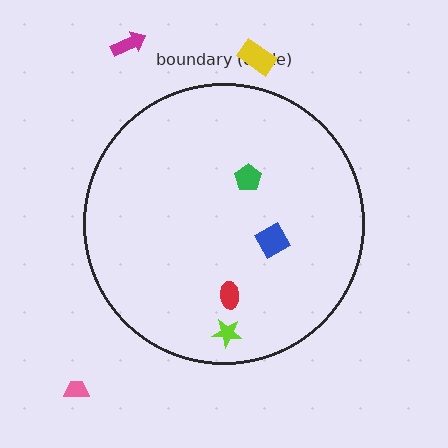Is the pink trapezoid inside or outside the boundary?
Outside.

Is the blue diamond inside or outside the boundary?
Inside.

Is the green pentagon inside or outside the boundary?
Inside.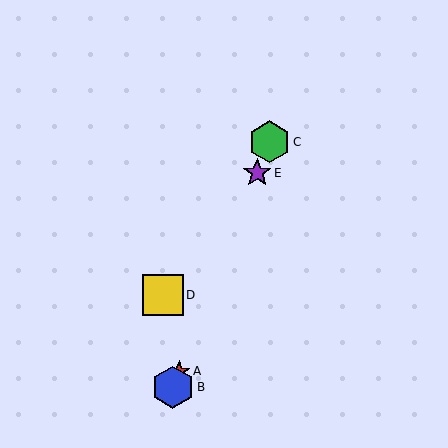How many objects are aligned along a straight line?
4 objects (A, B, C, E) are aligned along a straight line.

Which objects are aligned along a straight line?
Objects A, B, C, E are aligned along a straight line.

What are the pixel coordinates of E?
Object E is at (257, 173).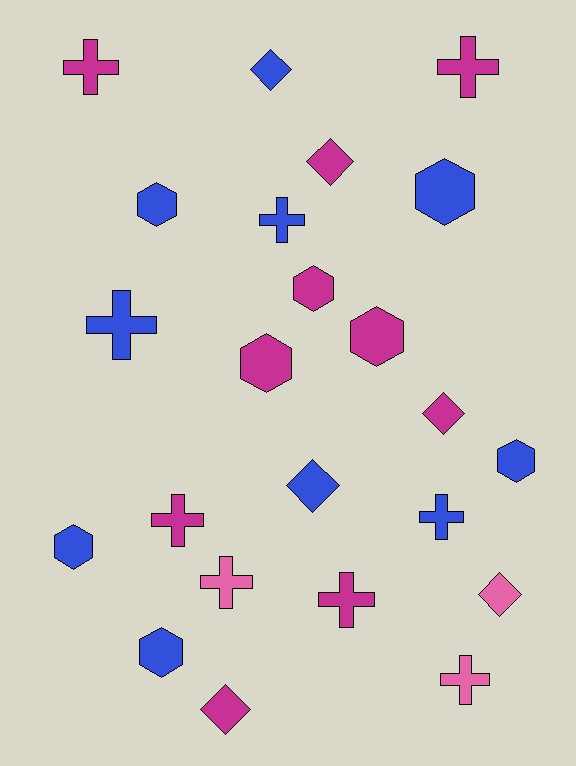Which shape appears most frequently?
Cross, with 9 objects.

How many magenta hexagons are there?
There are 3 magenta hexagons.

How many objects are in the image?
There are 23 objects.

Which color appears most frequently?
Blue, with 10 objects.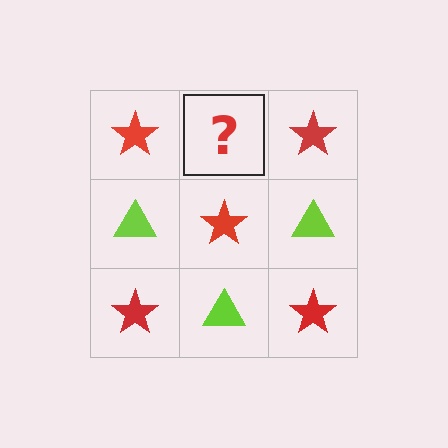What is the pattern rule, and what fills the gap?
The rule is that it alternates red star and lime triangle in a checkerboard pattern. The gap should be filled with a lime triangle.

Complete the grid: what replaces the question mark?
The question mark should be replaced with a lime triangle.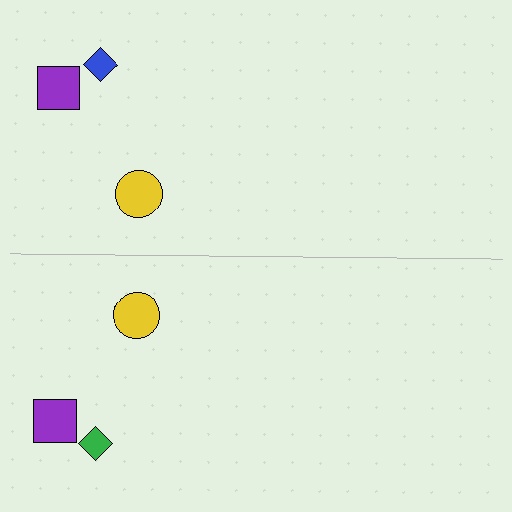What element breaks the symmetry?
The green diamond on the bottom side breaks the symmetry — its mirror counterpart is blue.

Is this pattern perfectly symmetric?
No, the pattern is not perfectly symmetric. The green diamond on the bottom side breaks the symmetry — its mirror counterpart is blue.